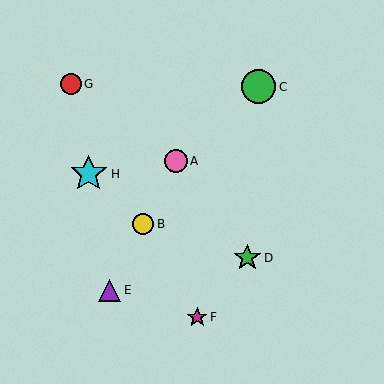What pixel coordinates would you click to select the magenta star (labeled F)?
Click at (197, 317) to select the magenta star F.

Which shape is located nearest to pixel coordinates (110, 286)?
The purple triangle (labeled E) at (110, 290) is nearest to that location.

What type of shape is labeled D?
Shape D is a green star.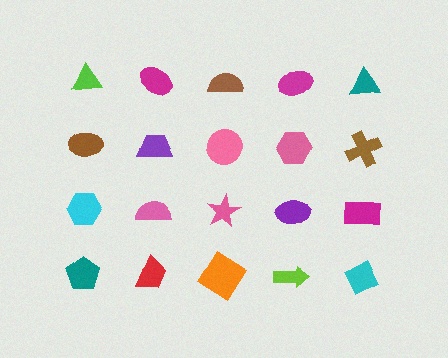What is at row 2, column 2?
A purple trapezoid.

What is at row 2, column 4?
A pink hexagon.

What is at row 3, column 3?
A pink star.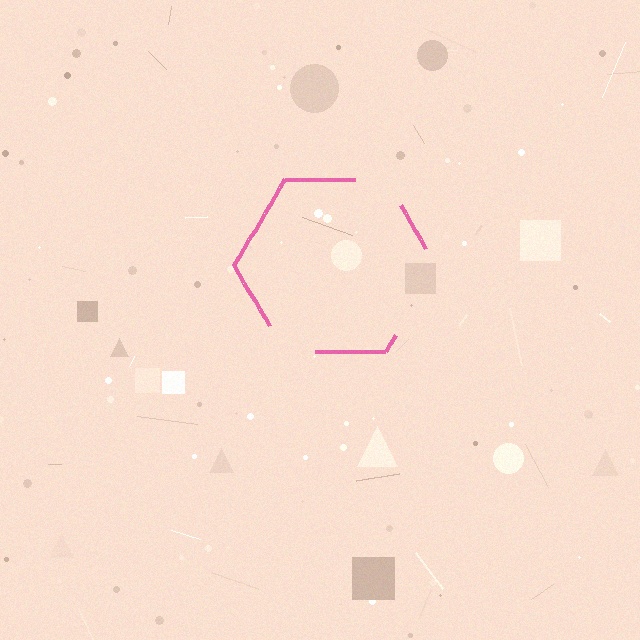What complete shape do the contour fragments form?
The contour fragments form a hexagon.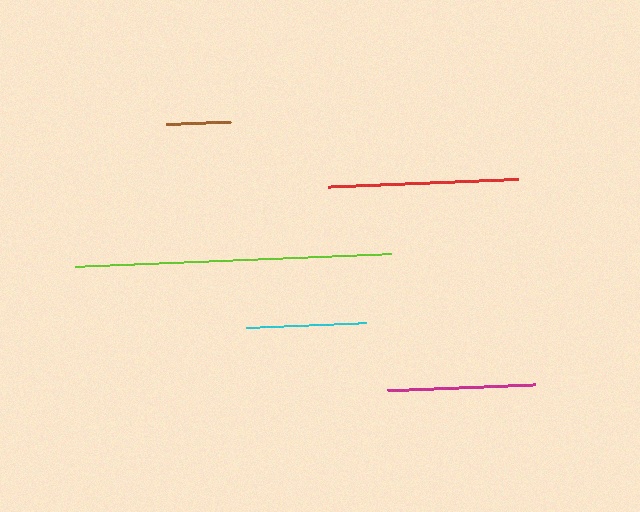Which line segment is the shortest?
The brown line is the shortest at approximately 65 pixels.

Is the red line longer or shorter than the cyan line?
The red line is longer than the cyan line.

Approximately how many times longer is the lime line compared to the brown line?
The lime line is approximately 4.8 times the length of the brown line.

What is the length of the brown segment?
The brown segment is approximately 65 pixels long.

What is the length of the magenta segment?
The magenta segment is approximately 148 pixels long.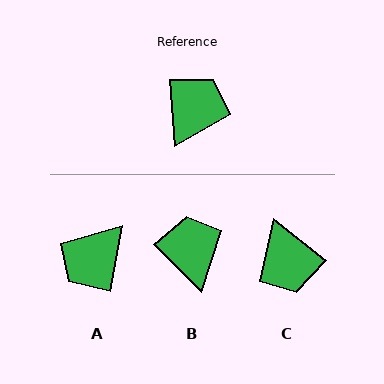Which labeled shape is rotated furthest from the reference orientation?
A, about 166 degrees away.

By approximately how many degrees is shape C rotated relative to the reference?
Approximately 133 degrees clockwise.